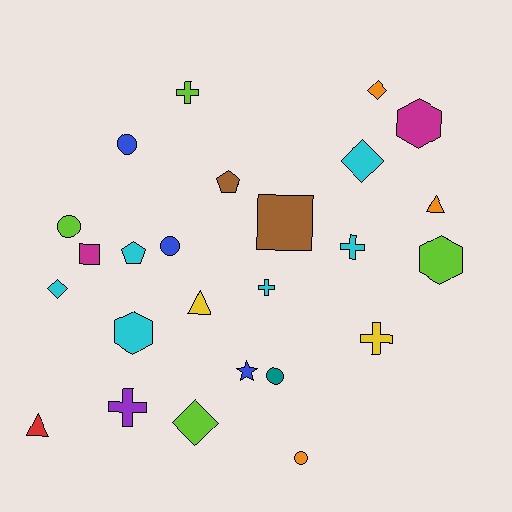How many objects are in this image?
There are 25 objects.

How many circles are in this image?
There are 5 circles.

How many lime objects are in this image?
There are 4 lime objects.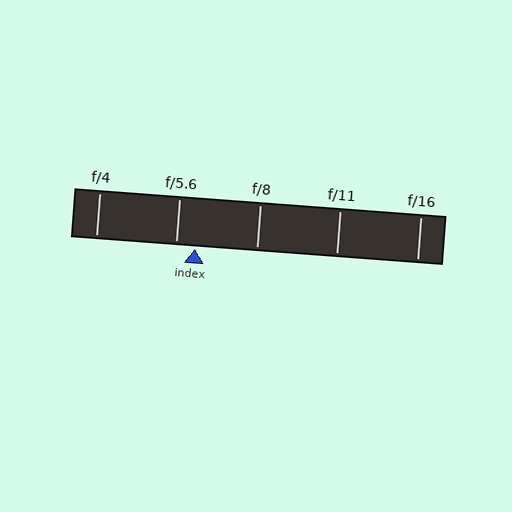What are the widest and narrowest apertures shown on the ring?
The widest aperture shown is f/4 and the narrowest is f/16.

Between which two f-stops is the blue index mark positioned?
The index mark is between f/5.6 and f/8.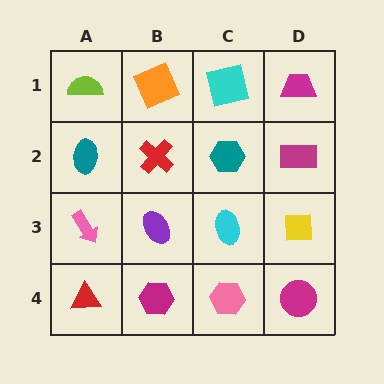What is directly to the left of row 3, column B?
A pink arrow.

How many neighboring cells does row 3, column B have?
4.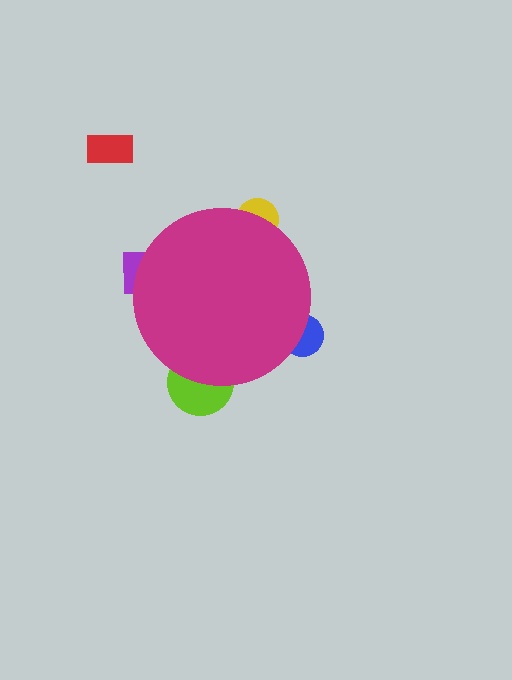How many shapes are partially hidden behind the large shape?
4 shapes are partially hidden.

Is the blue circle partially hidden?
Yes, the blue circle is partially hidden behind the magenta circle.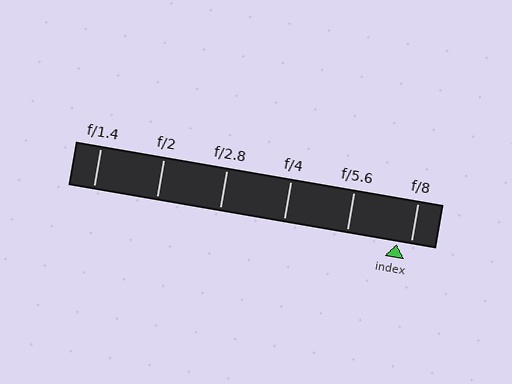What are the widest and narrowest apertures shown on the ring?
The widest aperture shown is f/1.4 and the narrowest is f/8.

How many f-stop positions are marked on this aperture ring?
There are 6 f-stop positions marked.